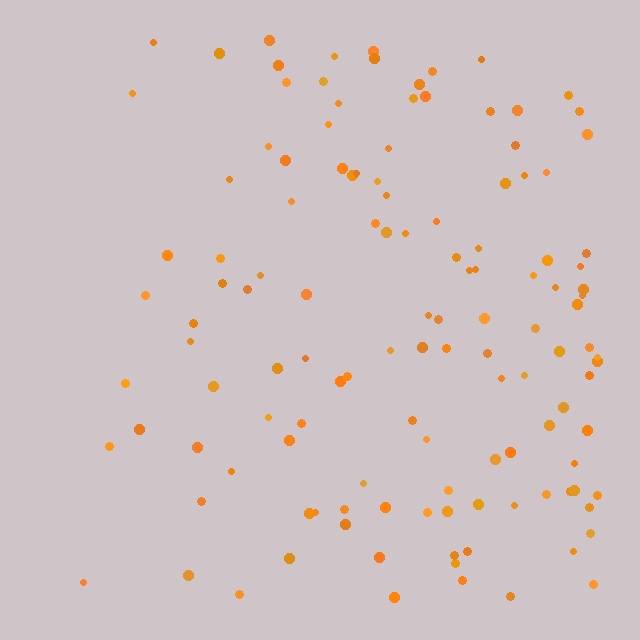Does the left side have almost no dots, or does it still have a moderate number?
Still a moderate number, just noticeably fewer than the right.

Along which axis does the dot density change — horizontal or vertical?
Horizontal.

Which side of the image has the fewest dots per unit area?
The left.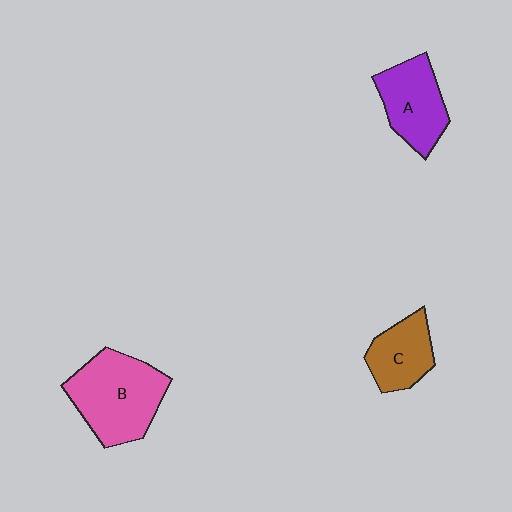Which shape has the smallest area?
Shape C (brown).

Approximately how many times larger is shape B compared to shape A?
Approximately 1.4 times.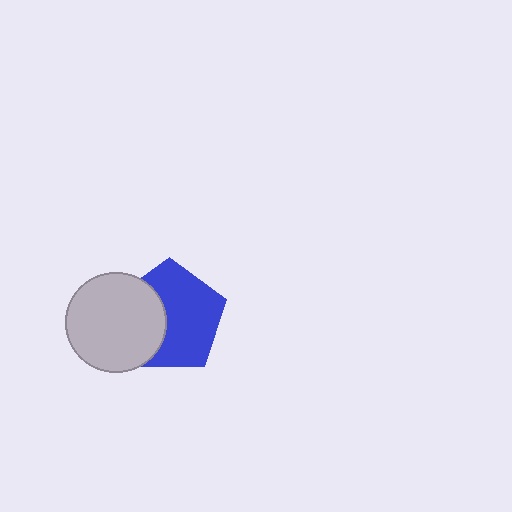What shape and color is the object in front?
The object in front is a light gray circle.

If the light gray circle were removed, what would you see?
You would see the complete blue pentagon.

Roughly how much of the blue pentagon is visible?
About half of it is visible (roughly 63%).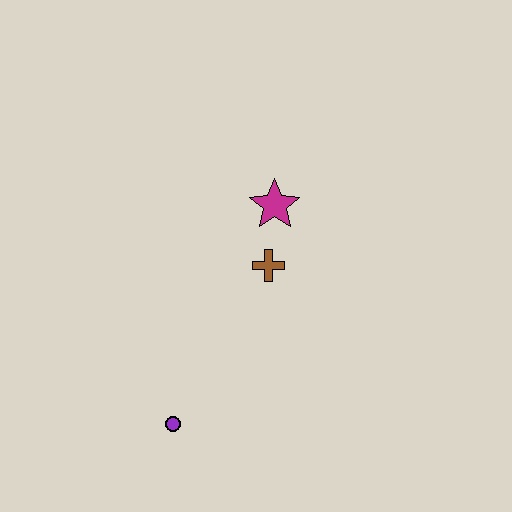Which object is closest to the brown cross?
The magenta star is closest to the brown cross.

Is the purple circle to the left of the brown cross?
Yes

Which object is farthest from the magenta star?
The purple circle is farthest from the magenta star.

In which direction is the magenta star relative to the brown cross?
The magenta star is above the brown cross.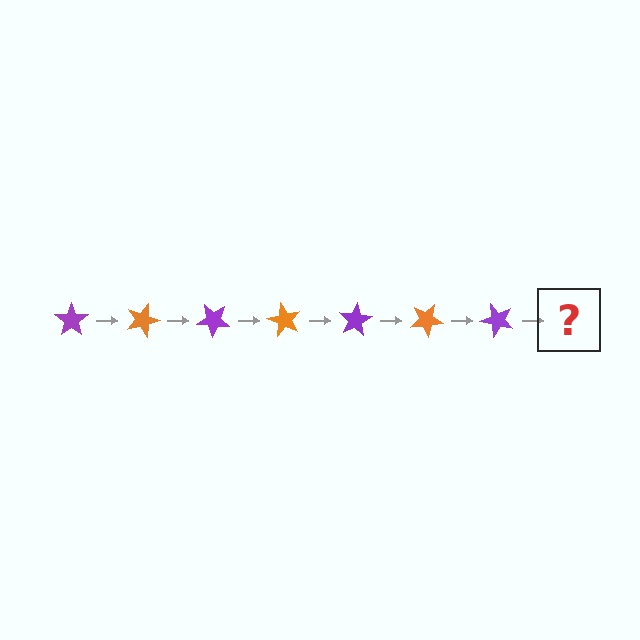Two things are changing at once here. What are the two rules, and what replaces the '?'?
The two rules are that it rotates 20 degrees each step and the color cycles through purple and orange. The '?' should be an orange star, rotated 140 degrees from the start.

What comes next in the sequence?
The next element should be an orange star, rotated 140 degrees from the start.